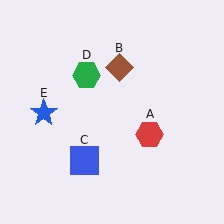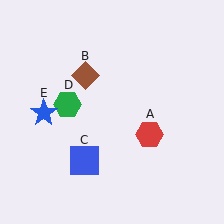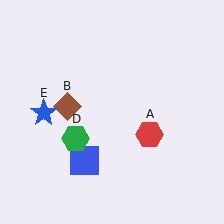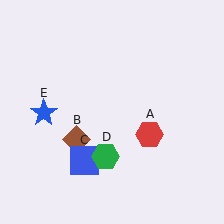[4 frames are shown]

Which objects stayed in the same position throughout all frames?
Red hexagon (object A) and blue square (object C) and blue star (object E) remained stationary.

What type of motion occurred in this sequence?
The brown diamond (object B), green hexagon (object D) rotated counterclockwise around the center of the scene.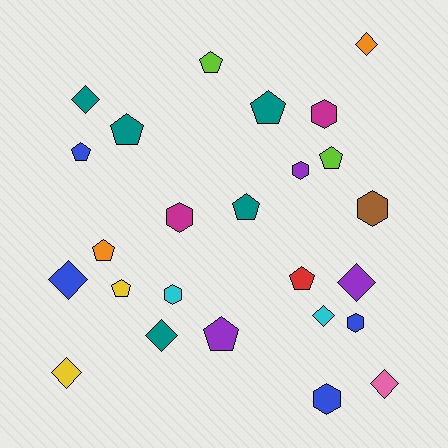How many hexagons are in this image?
There are 7 hexagons.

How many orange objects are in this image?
There are 2 orange objects.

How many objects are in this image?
There are 25 objects.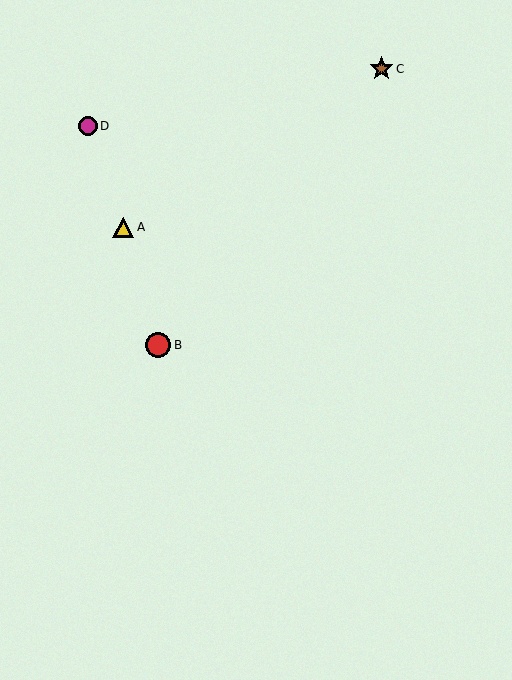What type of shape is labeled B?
Shape B is a red circle.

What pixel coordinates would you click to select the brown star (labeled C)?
Click at (381, 69) to select the brown star C.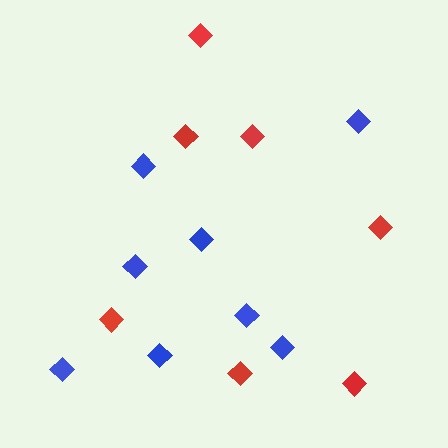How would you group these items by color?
There are 2 groups: one group of blue diamonds (8) and one group of red diamonds (7).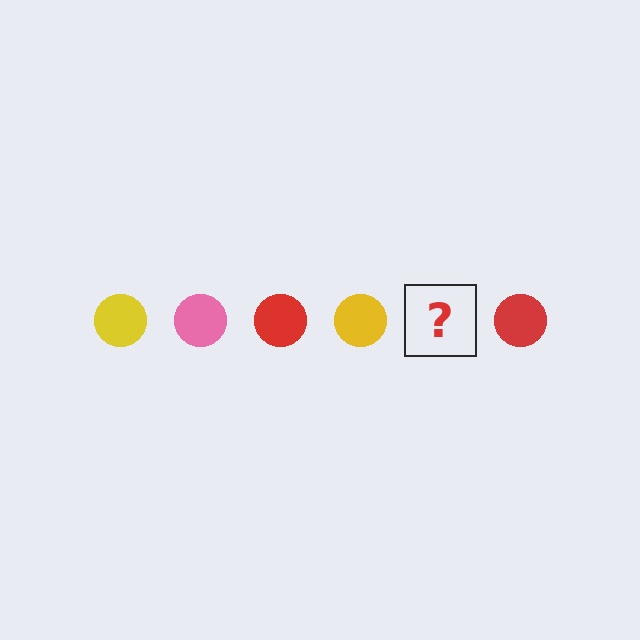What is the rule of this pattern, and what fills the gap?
The rule is that the pattern cycles through yellow, pink, red circles. The gap should be filled with a pink circle.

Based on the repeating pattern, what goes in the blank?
The blank should be a pink circle.